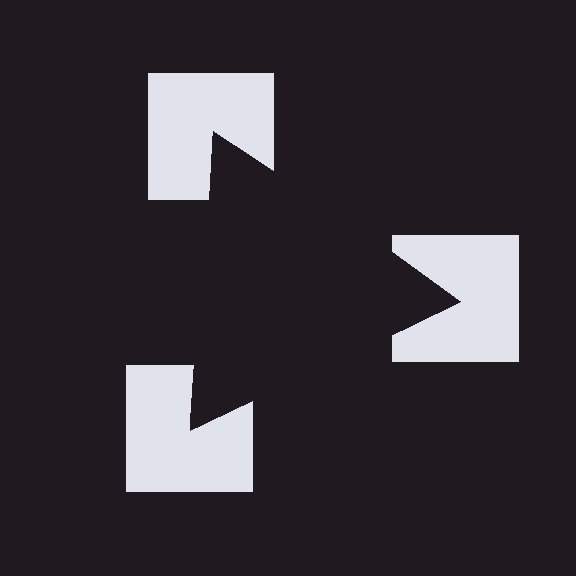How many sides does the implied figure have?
3 sides.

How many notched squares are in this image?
There are 3 — one at each vertex of the illusory triangle.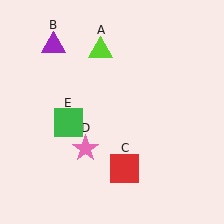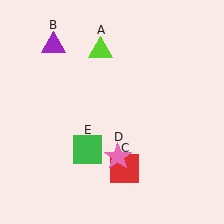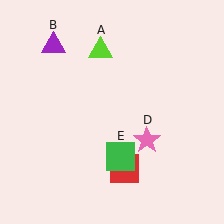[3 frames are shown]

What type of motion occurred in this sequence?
The pink star (object D), green square (object E) rotated counterclockwise around the center of the scene.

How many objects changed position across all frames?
2 objects changed position: pink star (object D), green square (object E).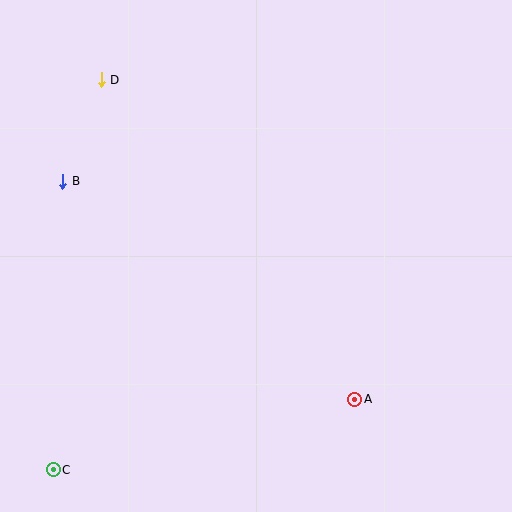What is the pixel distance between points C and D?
The distance between C and D is 393 pixels.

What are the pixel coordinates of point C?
Point C is at (53, 470).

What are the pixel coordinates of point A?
Point A is at (355, 399).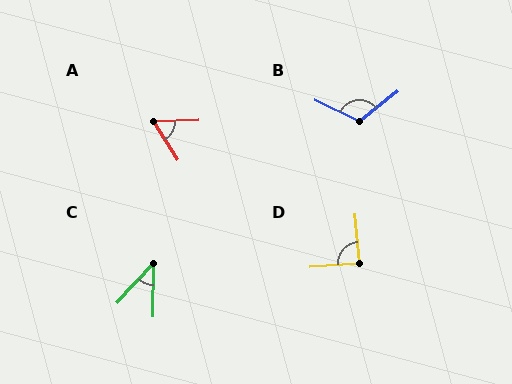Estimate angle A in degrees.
Approximately 60 degrees.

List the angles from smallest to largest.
C (43°), A (60°), D (88°), B (116°).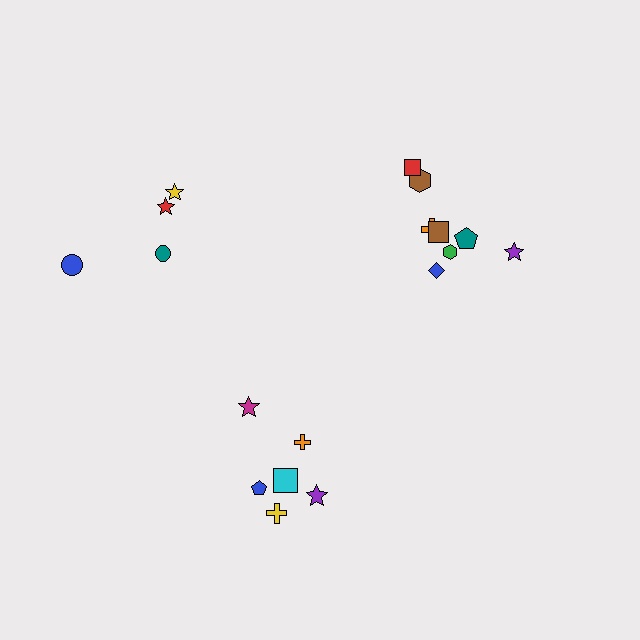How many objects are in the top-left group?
There are 4 objects.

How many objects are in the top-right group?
There are 8 objects.